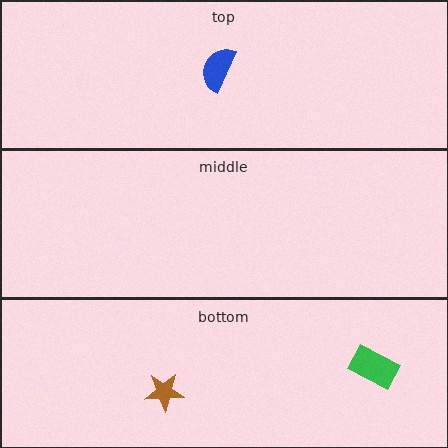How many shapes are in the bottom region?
2.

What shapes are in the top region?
The blue semicircle.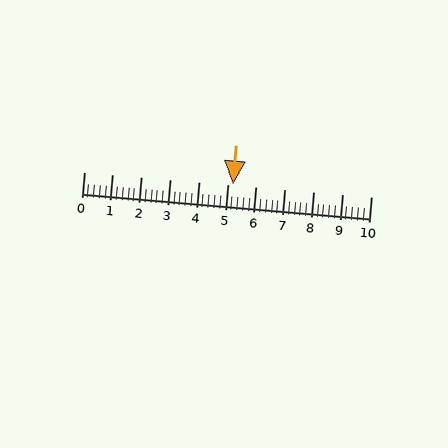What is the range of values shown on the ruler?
The ruler shows values from 0 to 10.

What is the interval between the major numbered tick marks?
The major tick marks are spaced 1 units apart.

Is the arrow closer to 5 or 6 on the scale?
The arrow is closer to 5.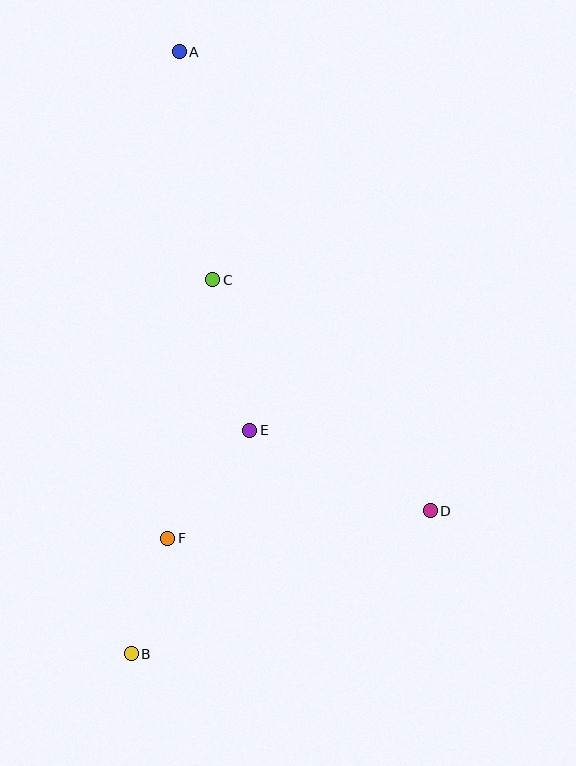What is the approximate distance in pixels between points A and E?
The distance between A and E is approximately 385 pixels.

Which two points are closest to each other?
Points B and F are closest to each other.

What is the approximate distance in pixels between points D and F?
The distance between D and F is approximately 264 pixels.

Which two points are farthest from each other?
Points A and B are farthest from each other.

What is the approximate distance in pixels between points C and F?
The distance between C and F is approximately 263 pixels.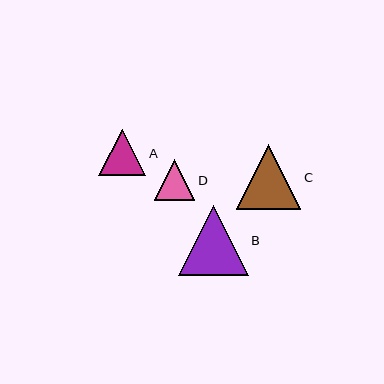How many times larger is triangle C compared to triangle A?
Triangle C is approximately 1.4 times the size of triangle A.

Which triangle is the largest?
Triangle B is the largest with a size of approximately 70 pixels.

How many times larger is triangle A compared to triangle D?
Triangle A is approximately 1.2 times the size of triangle D.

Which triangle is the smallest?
Triangle D is the smallest with a size of approximately 41 pixels.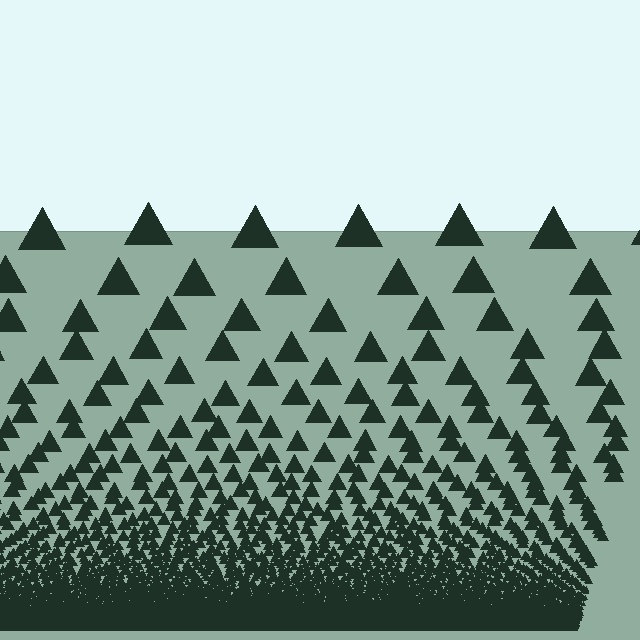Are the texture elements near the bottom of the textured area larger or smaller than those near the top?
Smaller. The gradient is inverted — elements near the bottom are smaller and denser.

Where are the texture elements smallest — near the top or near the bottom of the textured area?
Near the bottom.